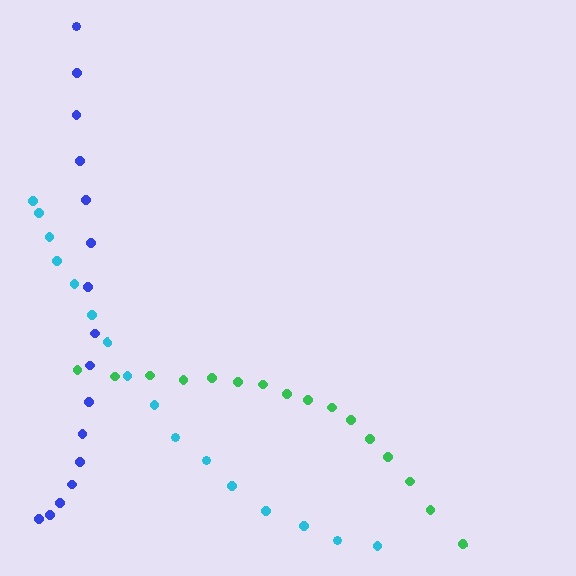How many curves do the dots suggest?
There are 3 distinct paths.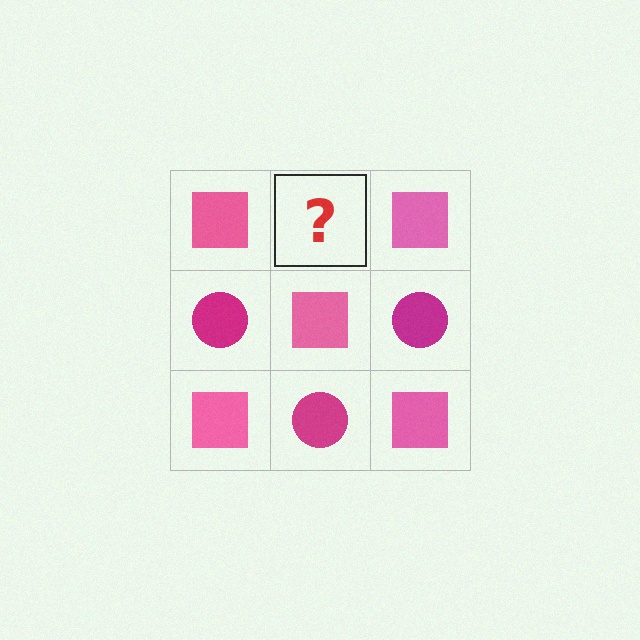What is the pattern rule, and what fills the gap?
The rule is that it alternates pink square and magenta circle in a checkerboard pattern. The gap should be filled with a magenta circle.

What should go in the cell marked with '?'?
The missing cell should contain a magenta circle.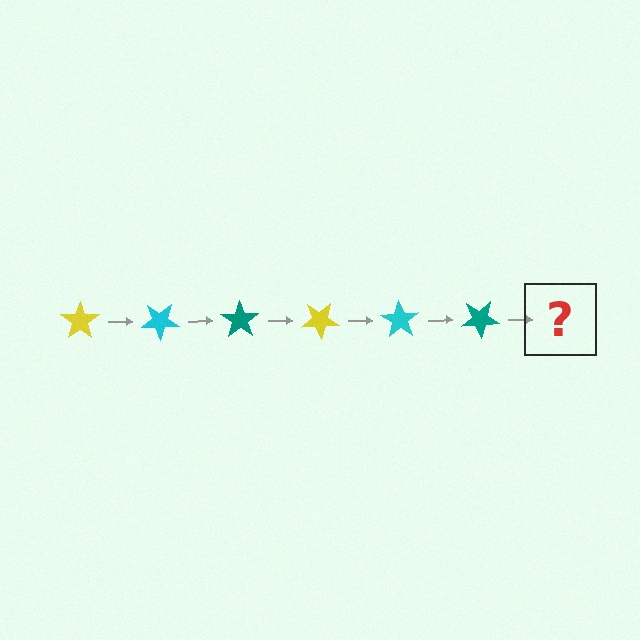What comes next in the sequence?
The next element should be a yellow star, rotated 210 degrees from the start.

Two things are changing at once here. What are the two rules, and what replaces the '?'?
The two rules are that it rotates 35 degrees each step and the color cycles through yellow, cyan, and teal. The '?' should be a yellow star, rotated 210 degrees from the start.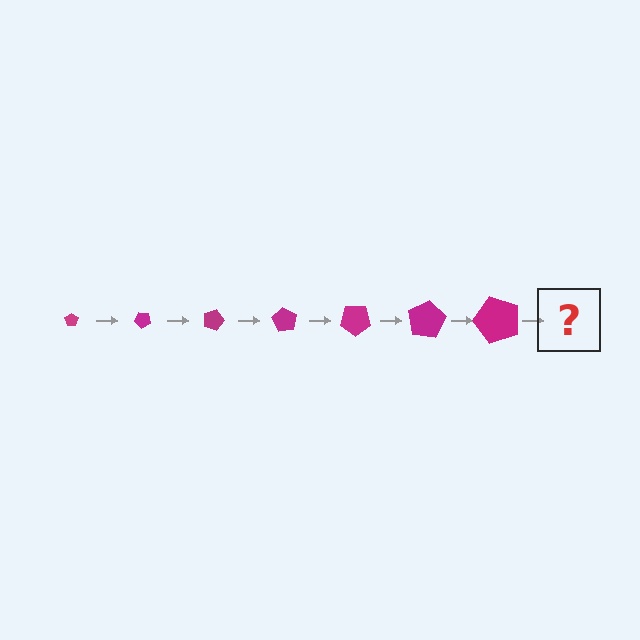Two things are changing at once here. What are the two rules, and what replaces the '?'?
The two rules are that the pentagon grows larger each step and it rotates 45 degrees each step. The '?' should be a pentagon, larger than the previous one and rotated 315 degrees from the start.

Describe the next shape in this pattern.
It should be a pentagon, larger than the previous one and rotated 315 degrees from the start.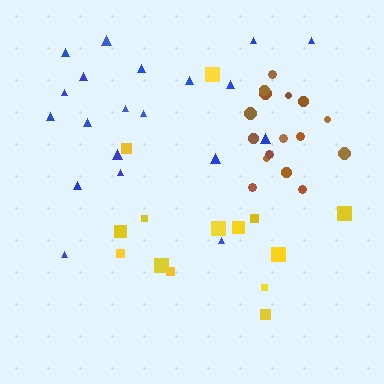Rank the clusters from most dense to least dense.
brown, blue, yellow.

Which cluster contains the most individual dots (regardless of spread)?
Blue (20).